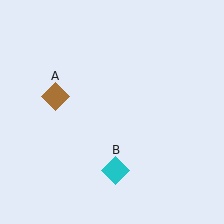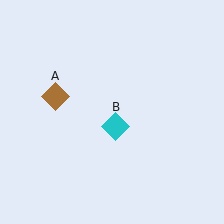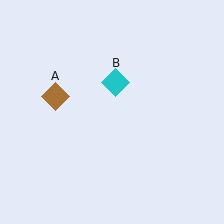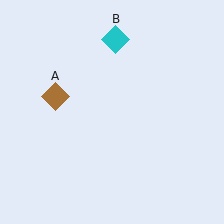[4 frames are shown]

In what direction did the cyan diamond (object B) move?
The cyan diamond (object B) moved up.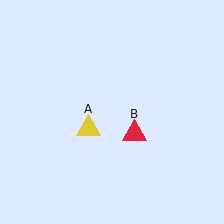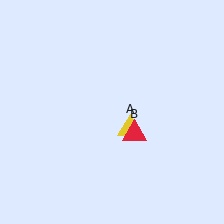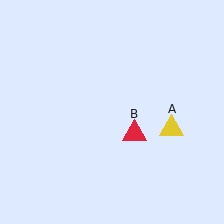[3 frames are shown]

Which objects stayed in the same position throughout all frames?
Red triangle (object B) remained stationary.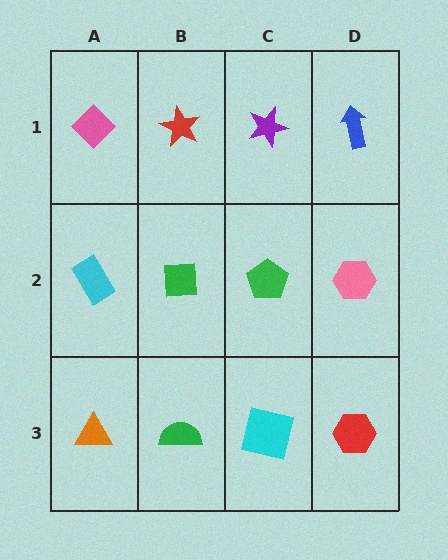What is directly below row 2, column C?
A cyan square.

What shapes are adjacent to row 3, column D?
A pink hexagon (row 2, column D), a cyan square (row 3, column C).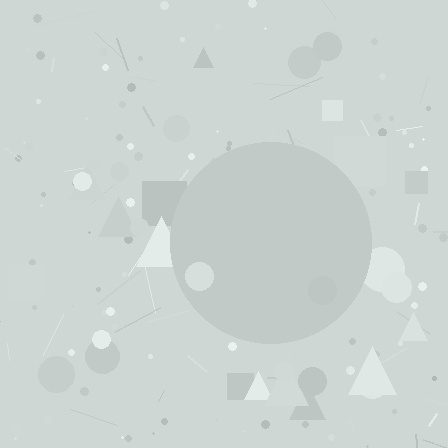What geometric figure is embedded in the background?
A circle is embedded in the background.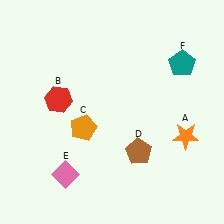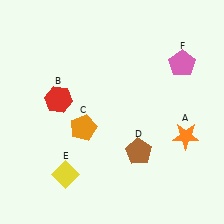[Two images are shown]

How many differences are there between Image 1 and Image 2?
There are 2 differences between the two images.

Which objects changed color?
E changed from pink to yellow. F changed from teal to pink.